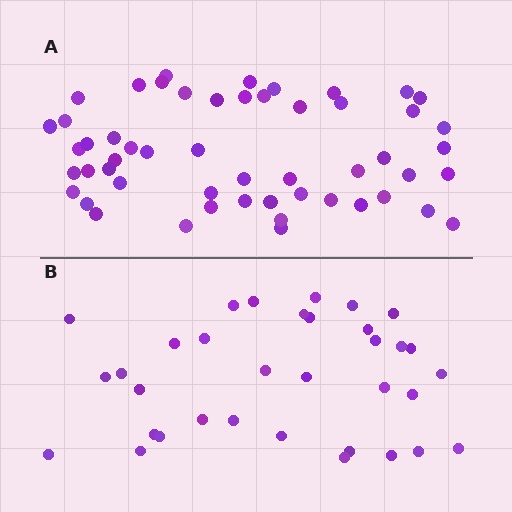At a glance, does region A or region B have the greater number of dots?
Region A (the top region) has more dots.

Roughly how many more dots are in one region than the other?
Region A has approximately 20 more dots than region B.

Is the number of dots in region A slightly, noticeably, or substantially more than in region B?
Region A has substantially more. The ratio is roughly 1.6 to 1.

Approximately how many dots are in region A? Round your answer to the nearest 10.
About 50 dots. (The exact count is 53, which rounds to 50.)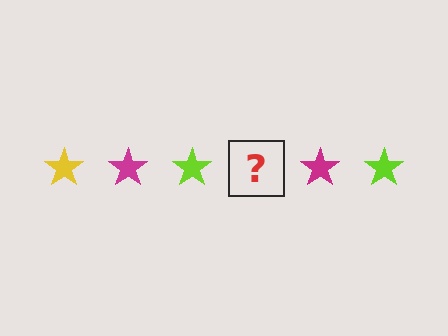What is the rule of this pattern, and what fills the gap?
The rule is that the pattern cycles through yellow, magenta, lime stars. The gap should be filled with a yellow star.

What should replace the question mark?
The question mark should be replaced with a yellow star.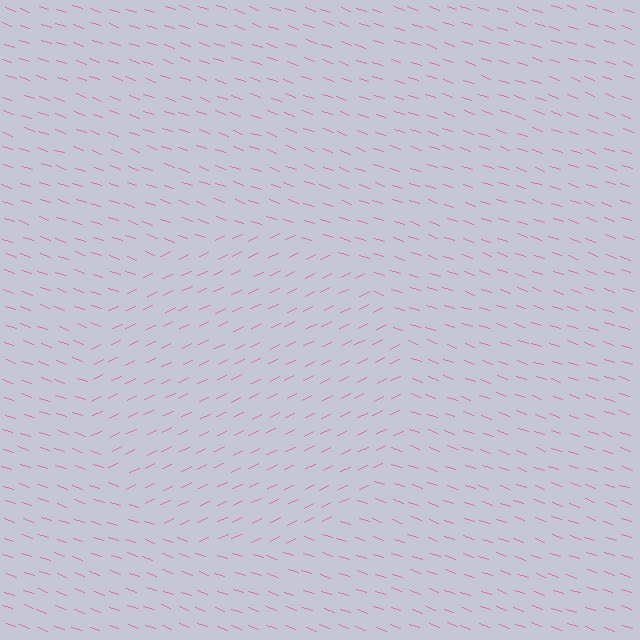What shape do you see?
I see a circle.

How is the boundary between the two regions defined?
The boundary is defined purely by a change in line orientation (approximately 45 degrees difference). All lines are the same color and thickness.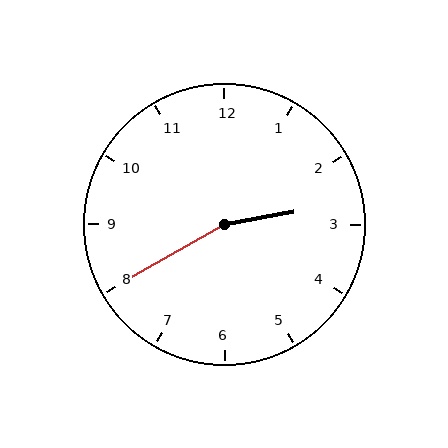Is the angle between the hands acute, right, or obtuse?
It is obtuse.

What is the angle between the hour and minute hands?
Approximately 160 degrees.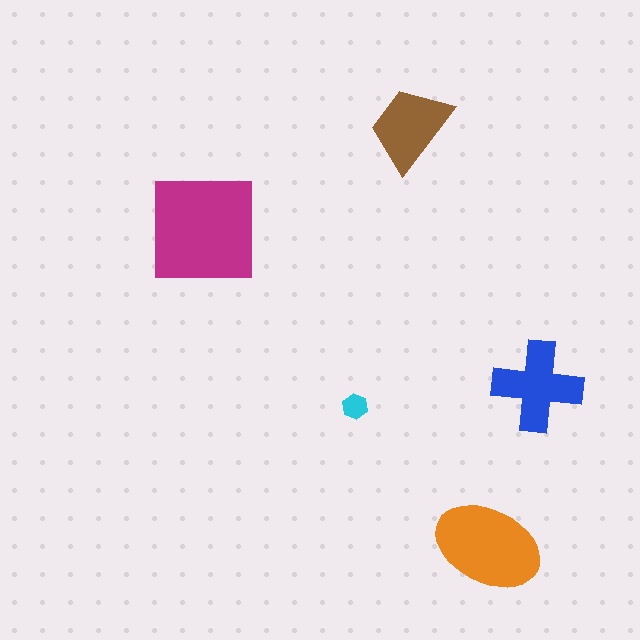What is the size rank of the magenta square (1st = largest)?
1st.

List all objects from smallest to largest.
The cyan hexagon, the brown trapezoid, the blue cross, the orange ellipse, the magenta square.